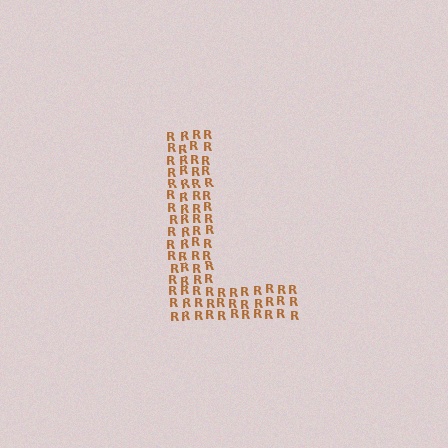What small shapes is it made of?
It is made of small letter R's.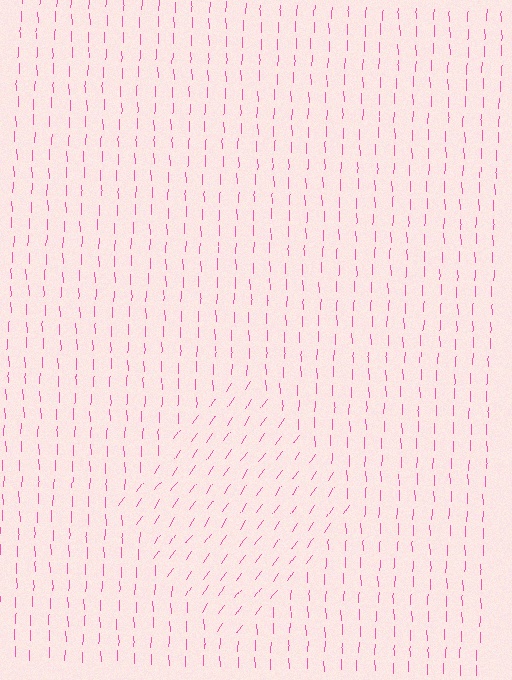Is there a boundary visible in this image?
Yes, there is a texture boundary formed by a change in line orientation.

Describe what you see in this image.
The image is filled with small pink line segments. A diamond region in the image has lines oriented differently from the surrounding lines, creating a visible texture boundary.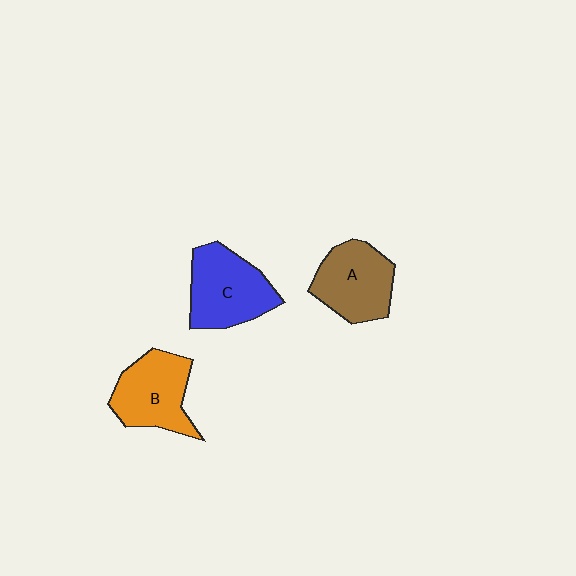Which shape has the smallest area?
Shape A (brown).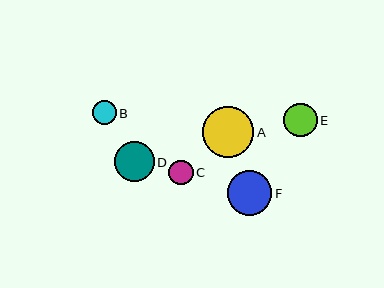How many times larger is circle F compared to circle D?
Circle F is approximately 1.1 times the size of circle D.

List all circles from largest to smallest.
From largest to smallest: A, F, D, E, C, B.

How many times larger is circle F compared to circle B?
Circle F is approximately 1.9 times the size of circle B.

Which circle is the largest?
Circle A is the largest with a size of approximately 51 pixels.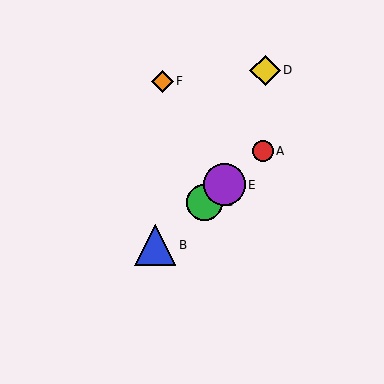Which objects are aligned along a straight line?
Objects A, B, C, E are aligned along a straight line.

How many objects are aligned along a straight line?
4 objects (A, B, C, E) are aligned along a straight line.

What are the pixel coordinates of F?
Object F is at (162, 81).